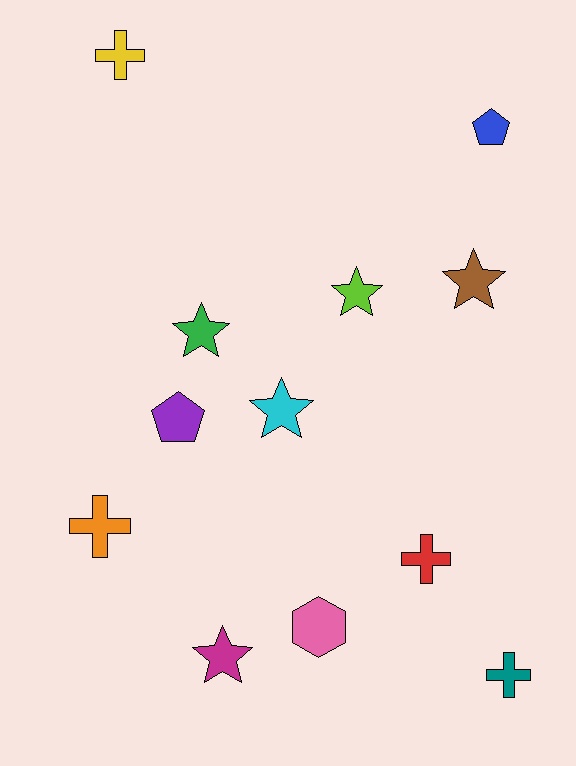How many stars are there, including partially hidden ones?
There are 5 stars.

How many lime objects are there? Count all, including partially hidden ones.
There is 1 lime object.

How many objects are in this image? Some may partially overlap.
There are 12 objects.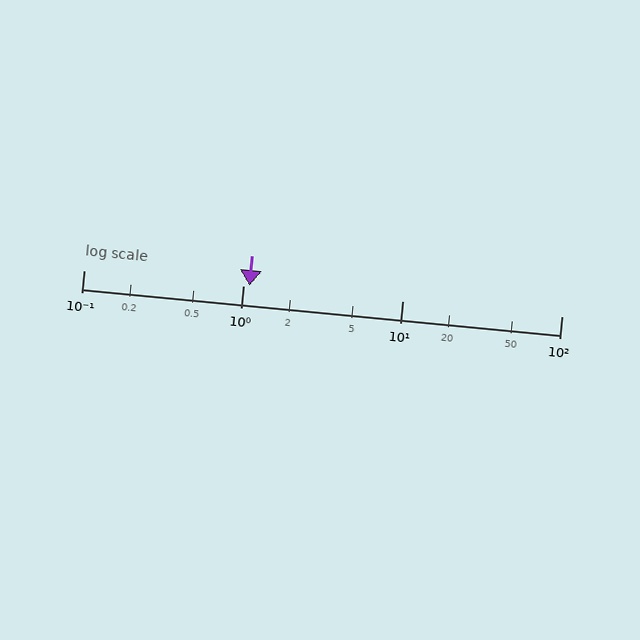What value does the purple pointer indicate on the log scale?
The pointer indicates approximately 1.1.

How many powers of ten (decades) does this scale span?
The scale spans 3 decades, from 0.1 to 100.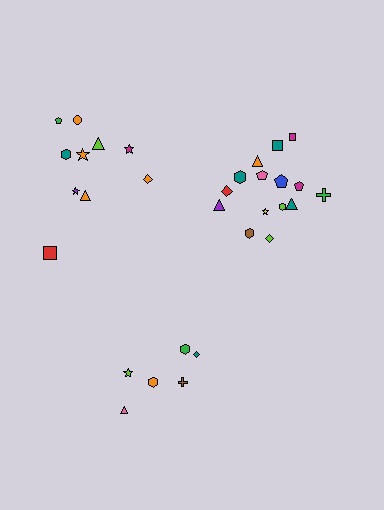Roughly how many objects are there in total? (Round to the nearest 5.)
Roughly 30 objects in total.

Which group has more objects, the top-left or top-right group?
The top-right group.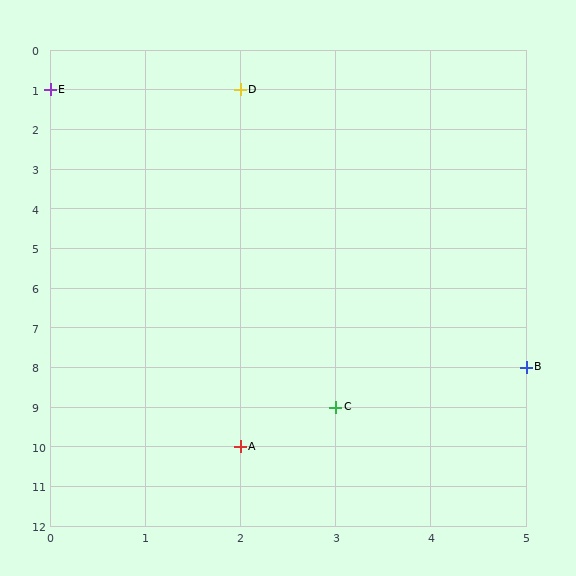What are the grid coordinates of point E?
Point E is at grid coordinates (0, 1).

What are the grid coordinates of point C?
Point C is at grid coordinates (3, 9).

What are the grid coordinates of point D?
Point D is at grid coordinates (2, 1).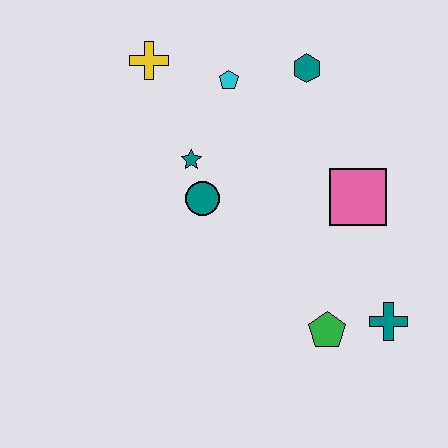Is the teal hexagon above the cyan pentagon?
Yes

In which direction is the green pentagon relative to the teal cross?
The green pentagon is to the left of the teal cross.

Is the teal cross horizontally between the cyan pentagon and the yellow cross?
No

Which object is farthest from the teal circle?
The teal cross is farthest from the teal circle.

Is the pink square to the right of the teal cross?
No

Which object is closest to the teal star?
The teal circle is closest to the teal star.